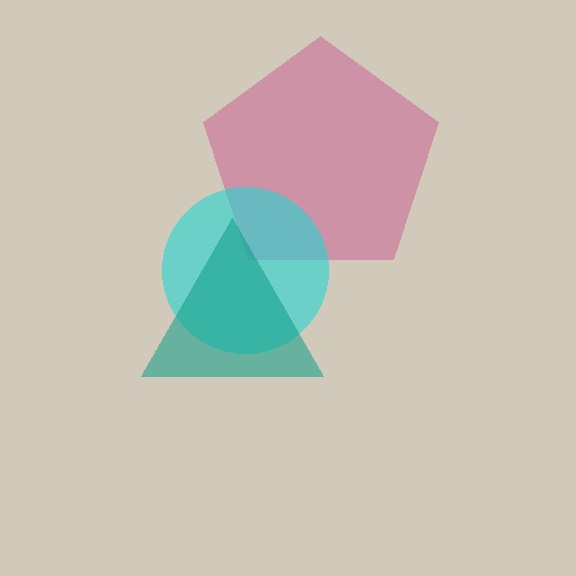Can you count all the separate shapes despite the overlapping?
Yes, there are 3 separate shapes.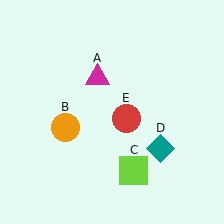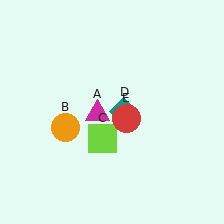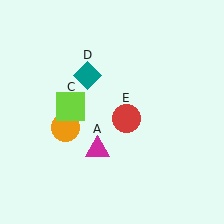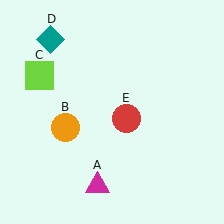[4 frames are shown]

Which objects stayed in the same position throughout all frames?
Orange circle (object B) and red circle (object E) remained stationary.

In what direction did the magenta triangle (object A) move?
The magenta triangle (object A) moved down.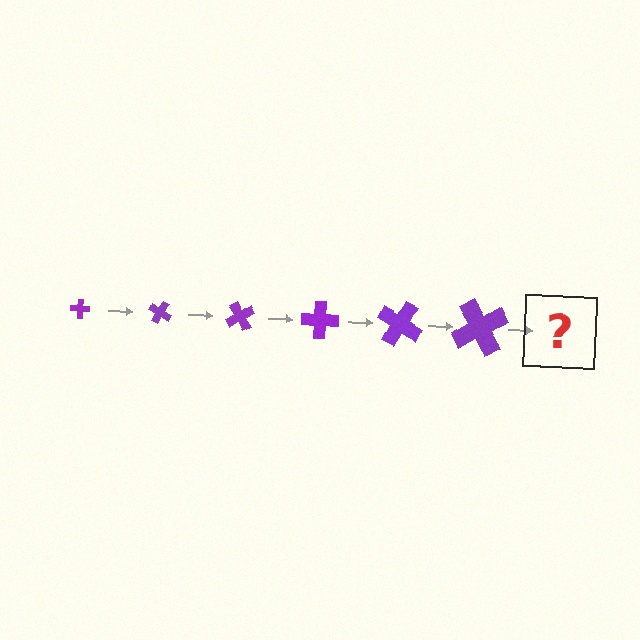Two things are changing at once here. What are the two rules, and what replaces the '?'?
The two rules are that the cross grows larger each step and it rotates 30 degrees each step. The '?' should be a cross, larger than the previous one and rotated 180 degrees from the start.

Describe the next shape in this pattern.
It should be a cross, larger than the previous one and rotated 180 degrees from the start.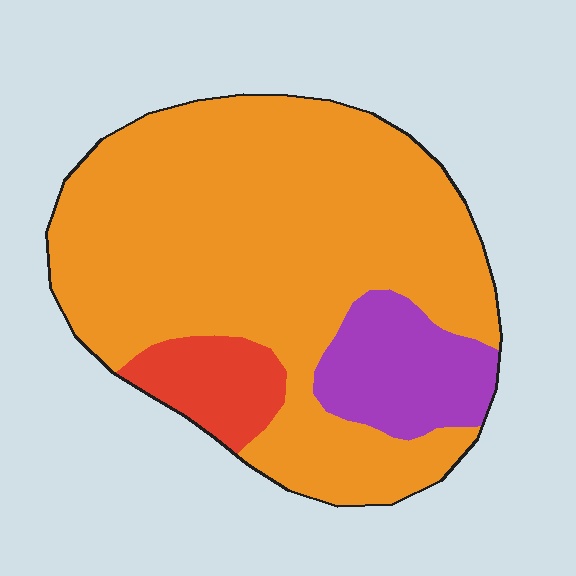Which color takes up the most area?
Orange, at roughly 75%.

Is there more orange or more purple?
Orange.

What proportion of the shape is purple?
Purple covers roughly 15% of the shape.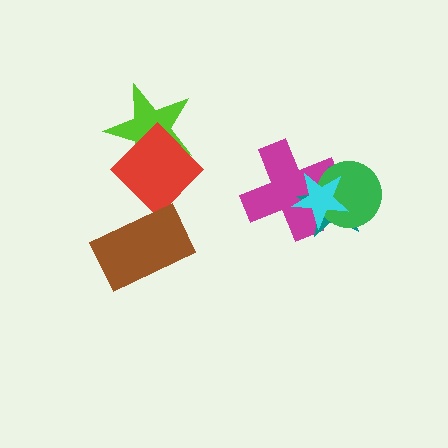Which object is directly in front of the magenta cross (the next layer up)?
The teal star is directly in front of the magenta cross.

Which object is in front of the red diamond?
The brown rectangle is in front of the red diamond.